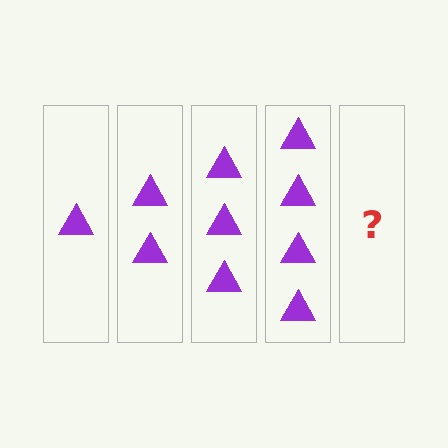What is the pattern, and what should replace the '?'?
The pattern is that each step adds one more triangle. The '?' should be 5 triangles.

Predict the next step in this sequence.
The next step is 5 triangles.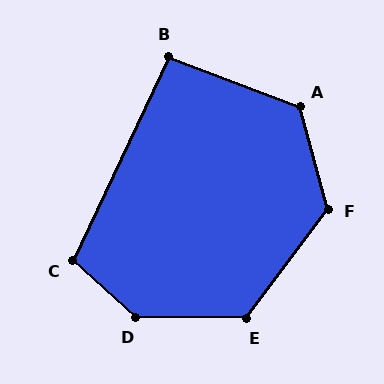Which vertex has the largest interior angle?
D, at approximately 138 degrees.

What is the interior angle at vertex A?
Approximately 126 degrees (obtuse).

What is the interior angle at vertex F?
Approximately 127 degrees (obtuse).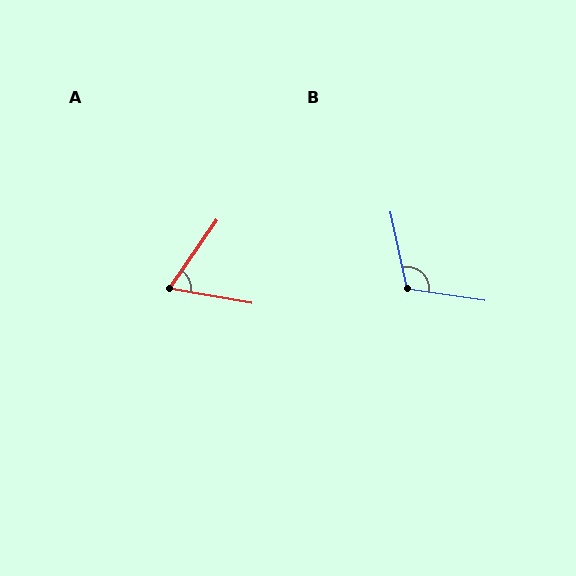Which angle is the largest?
B, at approximately 110 degrees.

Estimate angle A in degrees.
Approximately 65 degrees.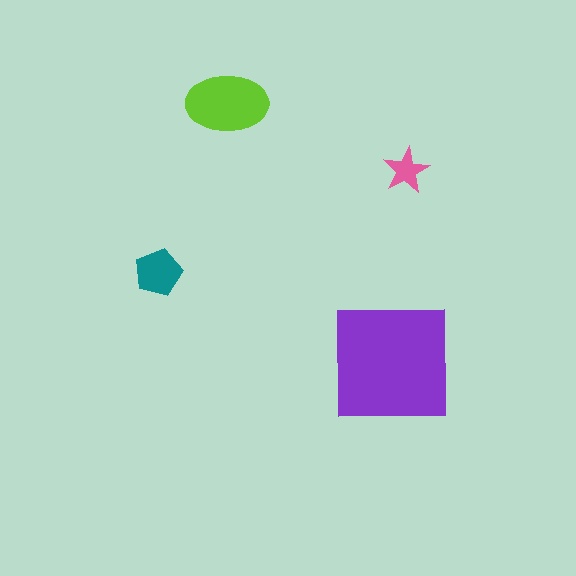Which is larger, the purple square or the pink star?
The purple square.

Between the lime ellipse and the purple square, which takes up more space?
The purple square.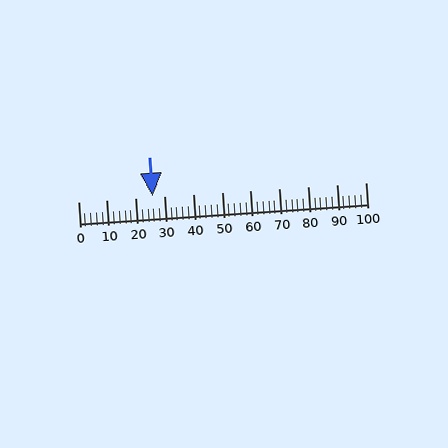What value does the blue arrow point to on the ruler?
The blue arrow points to approximately 26.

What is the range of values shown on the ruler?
The ruler shows values from 0 to 100.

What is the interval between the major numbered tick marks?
The major tick marks are spaced 10 units apart.